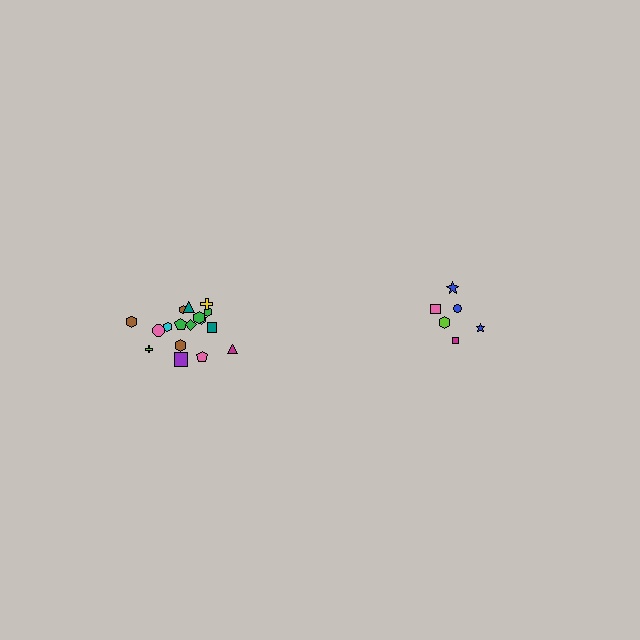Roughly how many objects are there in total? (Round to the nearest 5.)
Roughly 25 objects in total.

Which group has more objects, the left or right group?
The left group.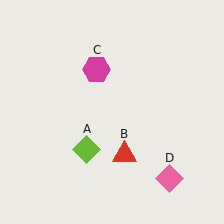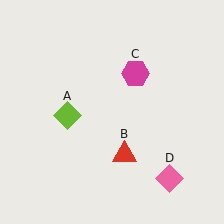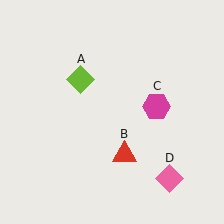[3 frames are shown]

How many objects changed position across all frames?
2 objects changed position: lime diamond (object A), magenta hexagon (object C).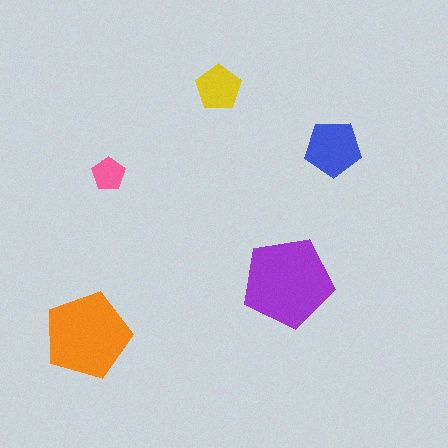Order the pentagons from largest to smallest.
the purple one, the orange one, the blue one, the yellow one, the pink one.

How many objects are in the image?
There are 5 objects in the image.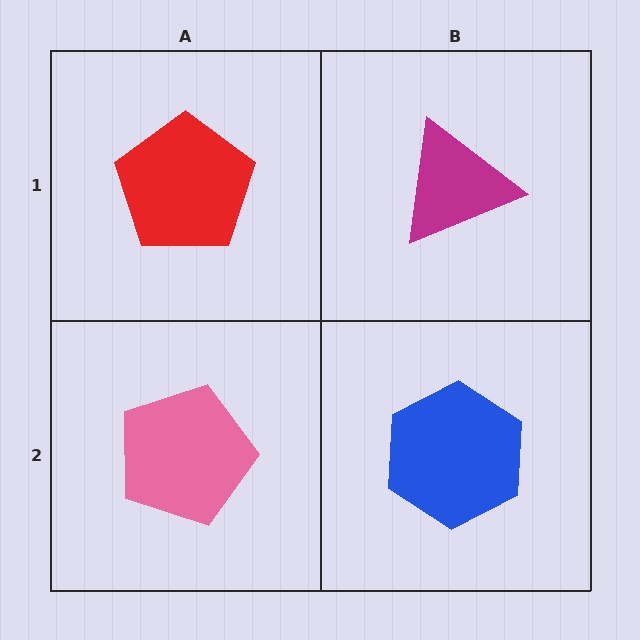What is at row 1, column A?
A red pentagon.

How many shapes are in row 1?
2 shapes.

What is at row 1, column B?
A magenta triangle.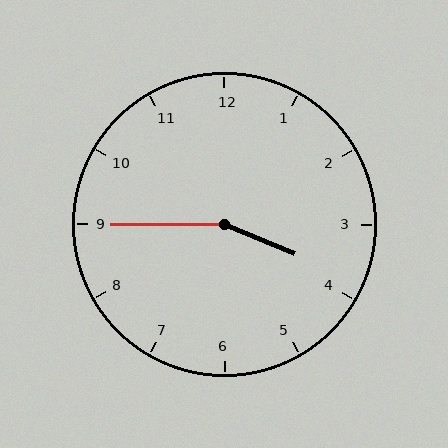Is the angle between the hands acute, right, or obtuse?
It is obtuse.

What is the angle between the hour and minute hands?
Approximately 158 degrees.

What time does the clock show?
3:45.